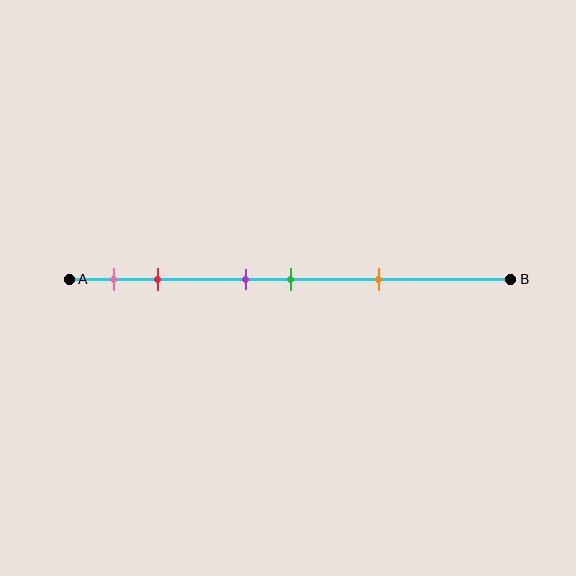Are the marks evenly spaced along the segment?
No, the marks are not evenly spaced.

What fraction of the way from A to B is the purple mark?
The purple mark is approximately 40% (0.4) of the way from A to B.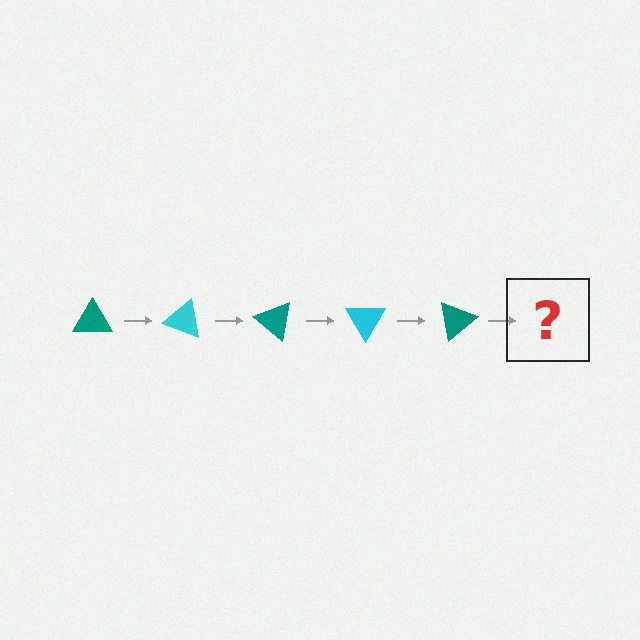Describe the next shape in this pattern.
It should be a cyan triangle, rotated 100 degrees from the start.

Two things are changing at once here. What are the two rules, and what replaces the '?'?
The two rules are that it rotates 20 degrees each step and the color cycles through teal and cyan. The '?' should be a cyan triangle, rotated 100 degrees from the start.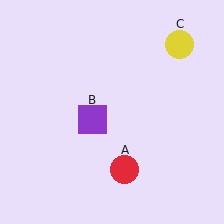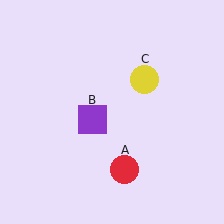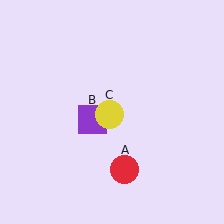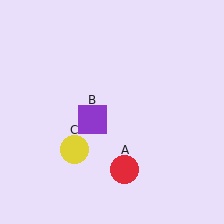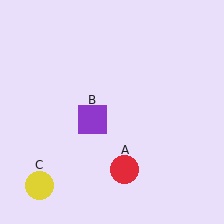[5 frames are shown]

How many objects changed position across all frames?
1 object changed position: yellow circle (object C).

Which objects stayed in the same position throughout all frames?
Red circle (object A) and purple square (object B) remained stationary.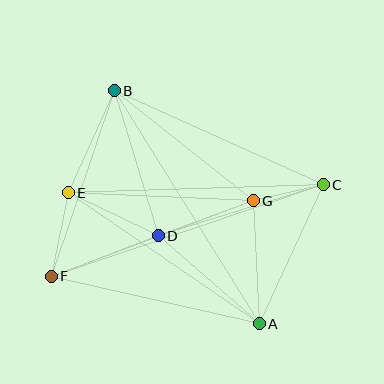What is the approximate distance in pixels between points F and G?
The distance between F and G is approximately 215 pixels.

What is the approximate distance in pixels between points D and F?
The distance between D and F is approximately 114 pixels.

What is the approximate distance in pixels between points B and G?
The distance between B and G is approximately 177 pixels.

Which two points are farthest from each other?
Points C and F are farthest from each other.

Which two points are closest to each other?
Points C and G are closest to each other.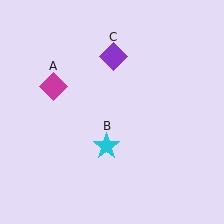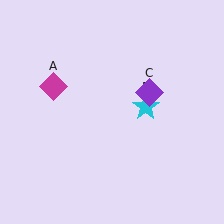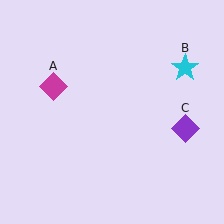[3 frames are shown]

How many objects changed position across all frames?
2 objects changed position: cyan star (object B), purple diamond (object C).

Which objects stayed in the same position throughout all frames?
Magenta diamond (object A) remained stationary.